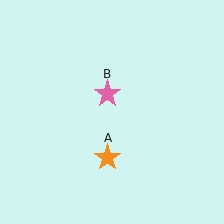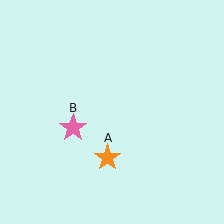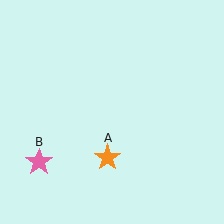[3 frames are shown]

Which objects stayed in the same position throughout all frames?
Orange star (object A) remained stationary.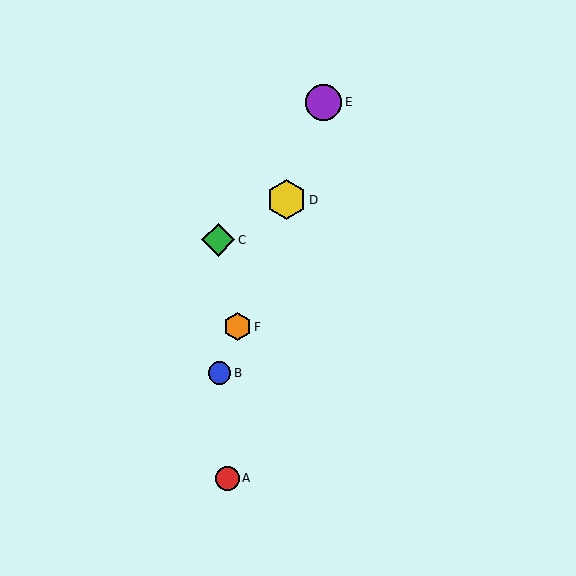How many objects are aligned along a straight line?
4 objects (B, D, E, F) are aligned along a straight line.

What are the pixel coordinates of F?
Object F is at (237, 327).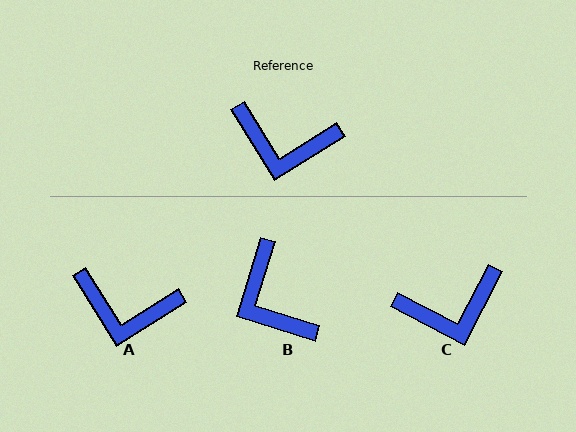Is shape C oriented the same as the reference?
No, it is off by about 30 degrees.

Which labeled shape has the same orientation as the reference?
A.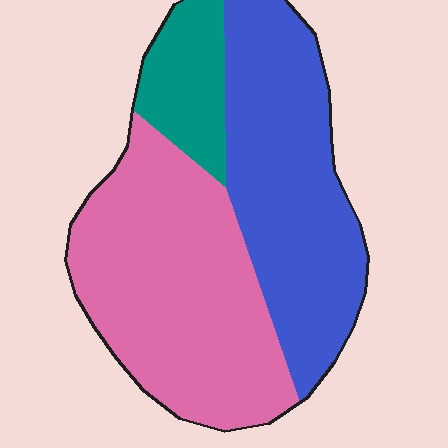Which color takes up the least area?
Teal, at roughly 15%.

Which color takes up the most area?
Pink, at roughly 45%.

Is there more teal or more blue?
Blue.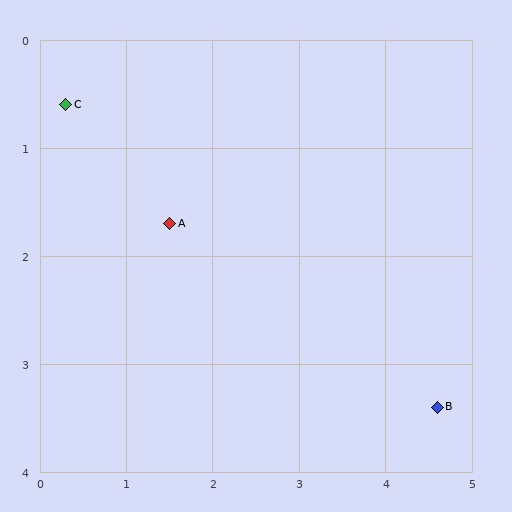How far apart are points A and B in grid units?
Points A and B are about 3.5 grid units apart.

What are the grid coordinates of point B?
Point B is at approximately (4.6, 3.4).